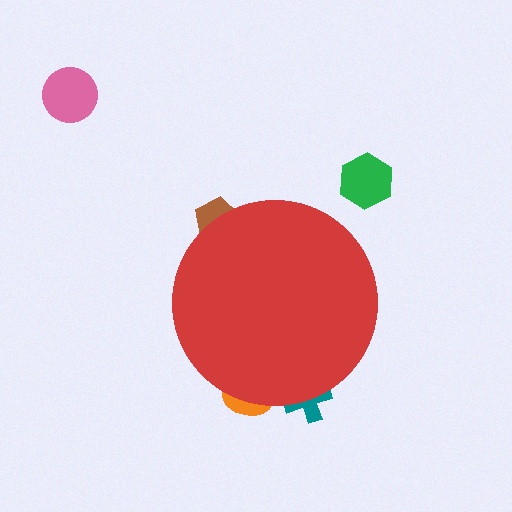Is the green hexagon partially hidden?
No, the green hexagon is fully visible.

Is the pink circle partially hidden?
No, the pink circle is fully visible.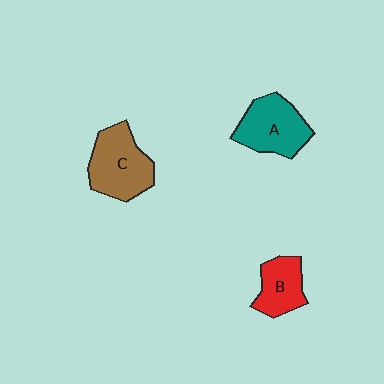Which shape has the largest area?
Shape C (brown).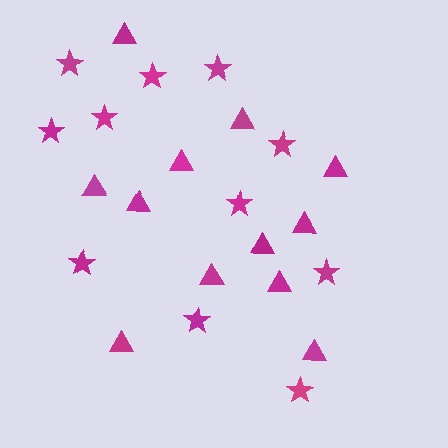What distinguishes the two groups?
There are 2 groups: one group of stars (11) and one group of triangles (12).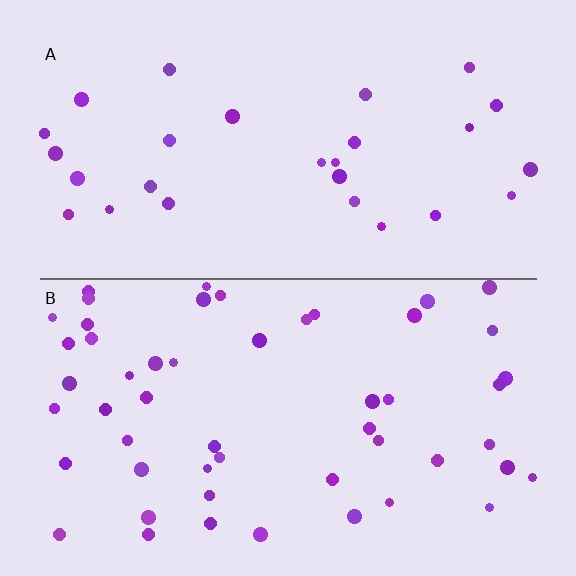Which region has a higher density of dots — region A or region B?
B (the bottom).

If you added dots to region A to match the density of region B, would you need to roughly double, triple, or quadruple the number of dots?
Approximately double.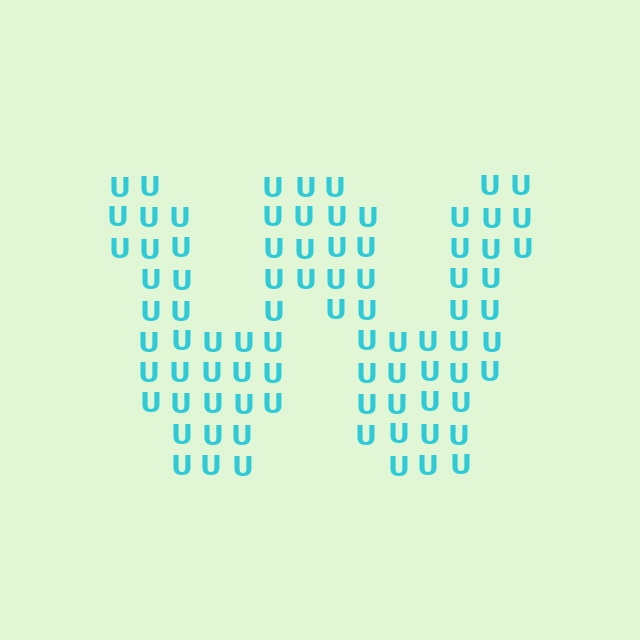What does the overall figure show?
The overall figure shows the letter W.